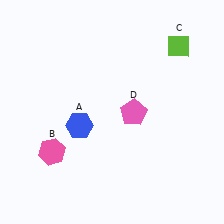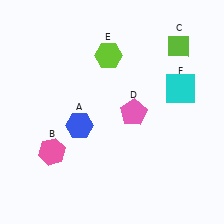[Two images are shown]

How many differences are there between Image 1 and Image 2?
There are 2 differences between the two images.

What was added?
A lime hexagon (E), a cyan square (F) were added in Image 2.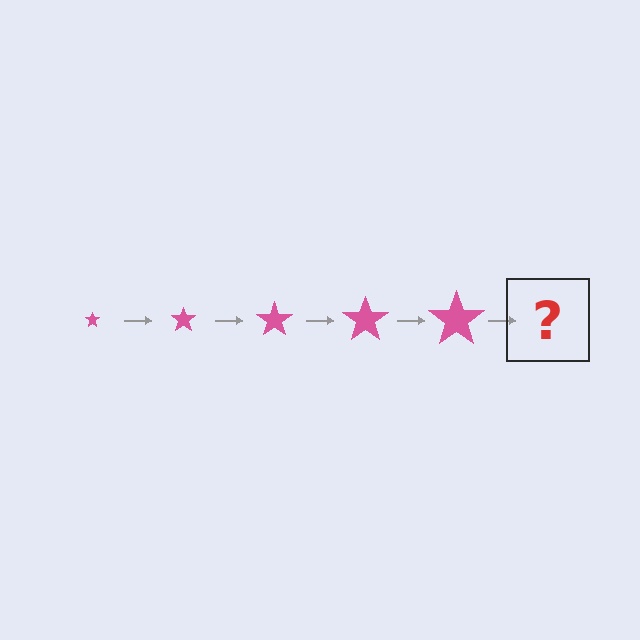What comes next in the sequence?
The next element should be a pink star, larger than the previous one.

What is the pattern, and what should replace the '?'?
The pattern is that the star gets progressively larger each step. The '?' should be a pink star, larger than the previous one.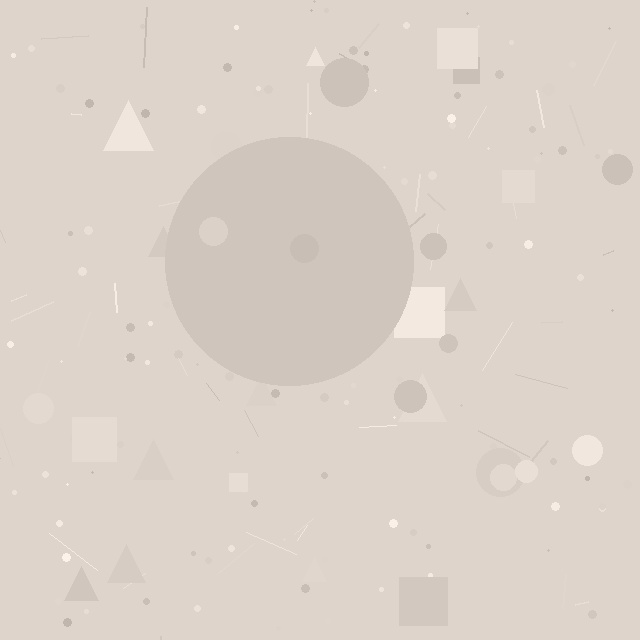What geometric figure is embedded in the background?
A circle is embedded in the background.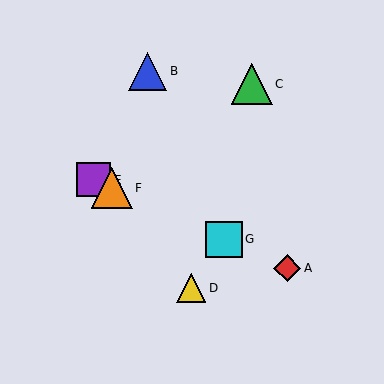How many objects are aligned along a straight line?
4 objects (A, E, F, G) are aligned along a straight line.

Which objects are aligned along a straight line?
Objects A, E, F, G are aligned along a straight line.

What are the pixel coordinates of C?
Object C is at (252, 84).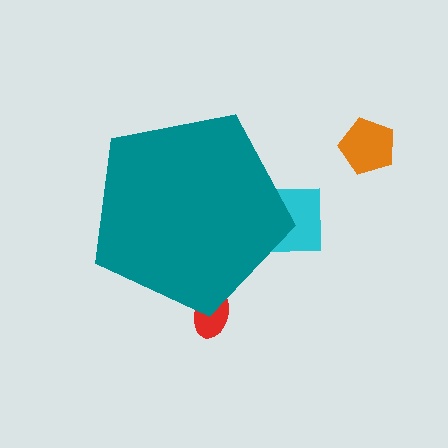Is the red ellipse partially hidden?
Yes, the red ellipse is partially hidden behind the teal pentagon.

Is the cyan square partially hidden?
Yes, the cyan square is partially hidden behind the teal pentagon.